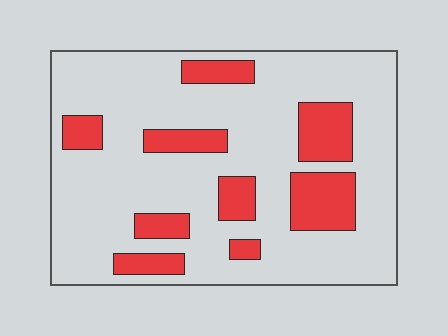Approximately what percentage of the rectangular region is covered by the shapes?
Approximately 20%.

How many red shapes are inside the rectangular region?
9.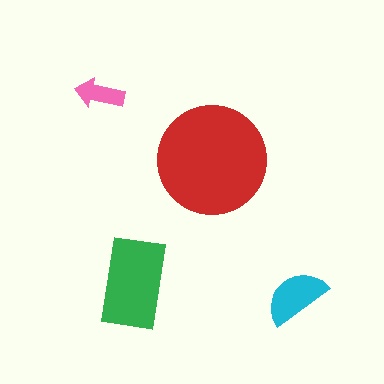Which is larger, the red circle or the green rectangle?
The red circle.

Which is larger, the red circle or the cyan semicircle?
The red circle.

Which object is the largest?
The red circle.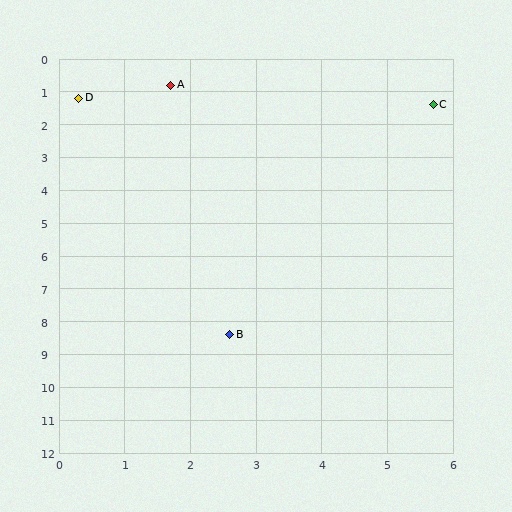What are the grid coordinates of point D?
Point D is at approximately (0.3, 1.2).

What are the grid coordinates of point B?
Point B is at approximately (2.6, 8.4).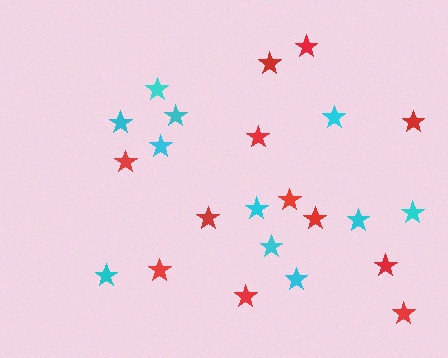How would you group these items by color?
There are 2 groups: one group of red stars (12) and one group of cyan stars (11).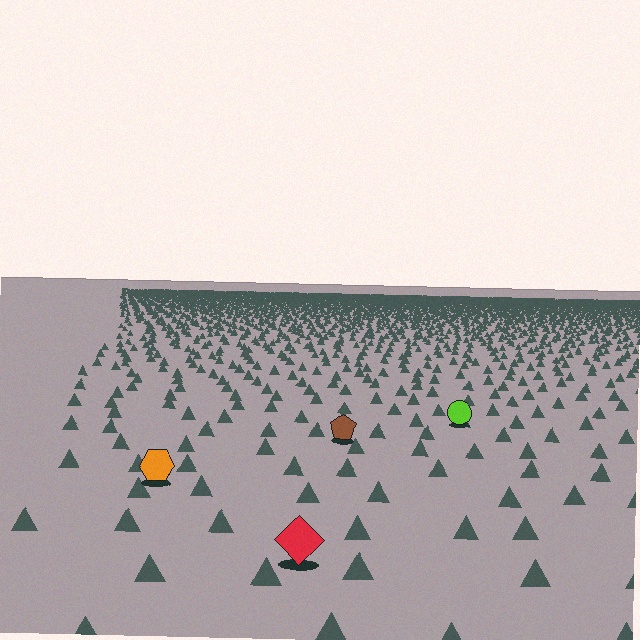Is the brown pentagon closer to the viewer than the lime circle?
Yes. The brown pentagon is closer — you can tell from the texture gradient: the ground texture is coarser near it.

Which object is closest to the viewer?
The red diamond is closest. The texture marks near it are larger and more spread out.